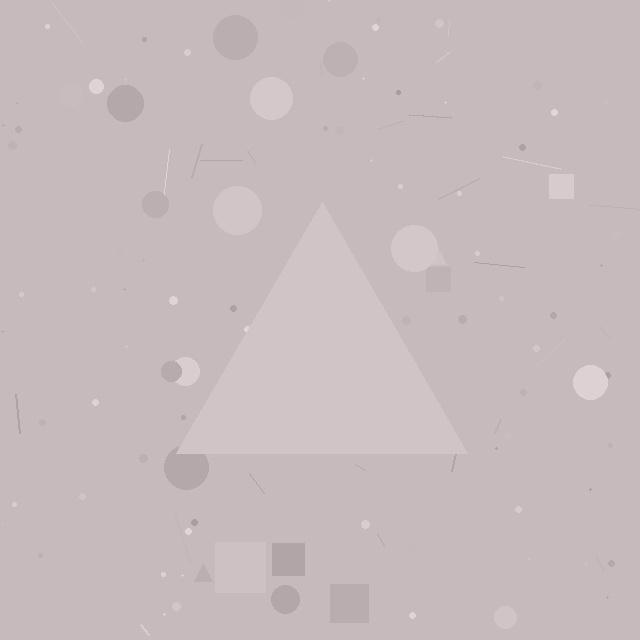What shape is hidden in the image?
A triangle is hidden in the image.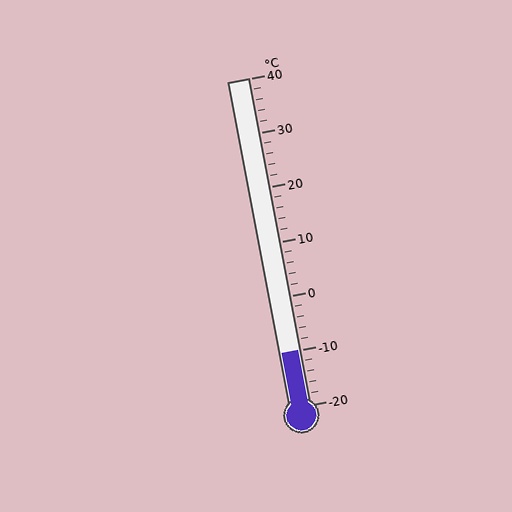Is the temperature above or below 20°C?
The temperature is below 20°C.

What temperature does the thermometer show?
The thermometer shows approximately -10°C.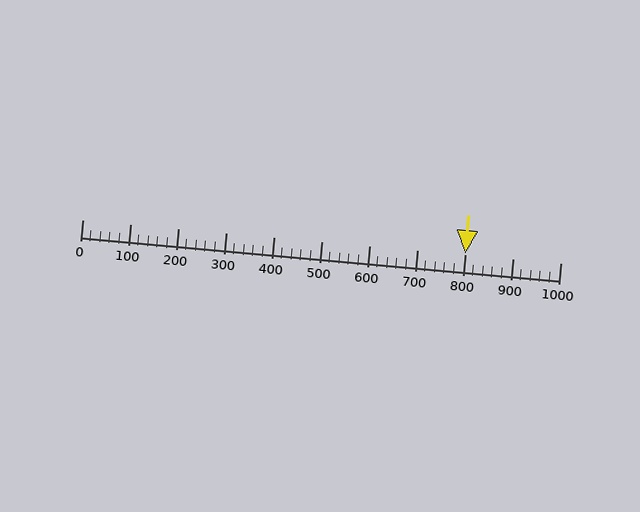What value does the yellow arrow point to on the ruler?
The yellow arrow points to approximately 800.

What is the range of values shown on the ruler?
The ruler shows values from 0 to 1000.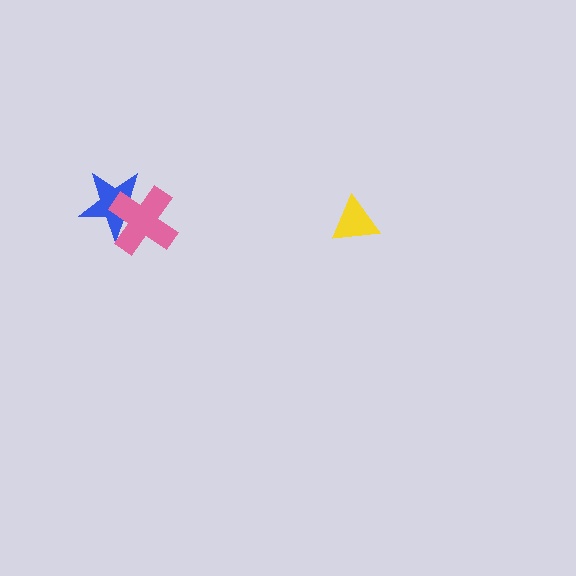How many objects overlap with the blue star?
1 object overlaps with the blue star.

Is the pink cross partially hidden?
No, no other shape covers it.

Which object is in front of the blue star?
The pink cross is in front of the blue star.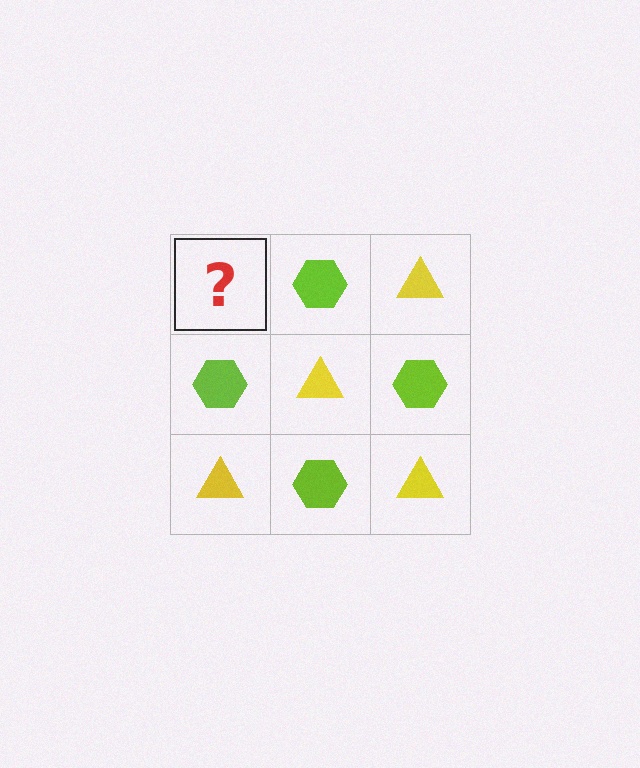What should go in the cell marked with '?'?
The missing cell should contain a yellow triangle.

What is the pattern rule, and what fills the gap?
The rule is that it alternates yellow triangle and lime hexagon in a checkerboard pattern. The gap should be filled with a yellow triangle.